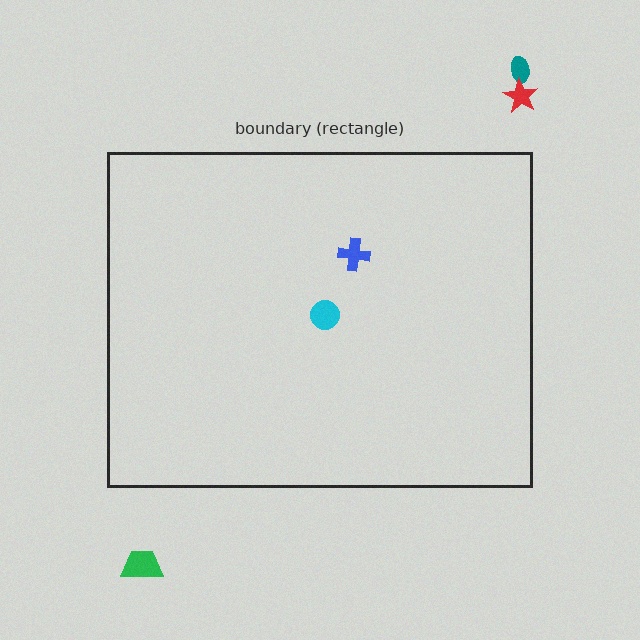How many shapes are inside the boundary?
2 inside, 3 outside.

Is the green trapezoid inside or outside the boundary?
Outside.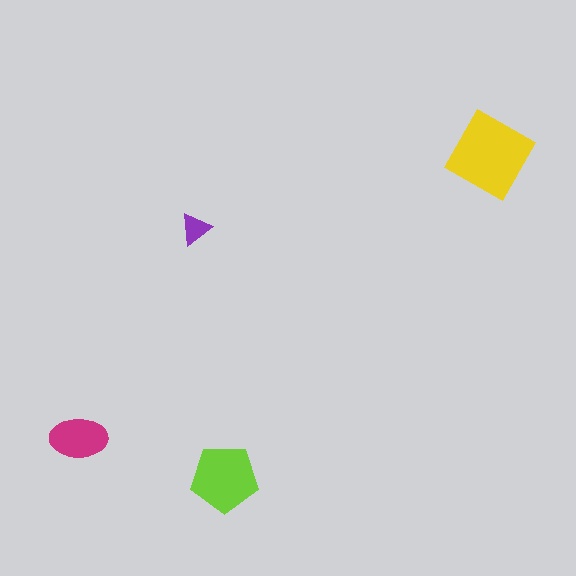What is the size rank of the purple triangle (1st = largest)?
4th.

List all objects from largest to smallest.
The yellow diamond, the lime pentagon, the magenta ellipse, the purple triangle.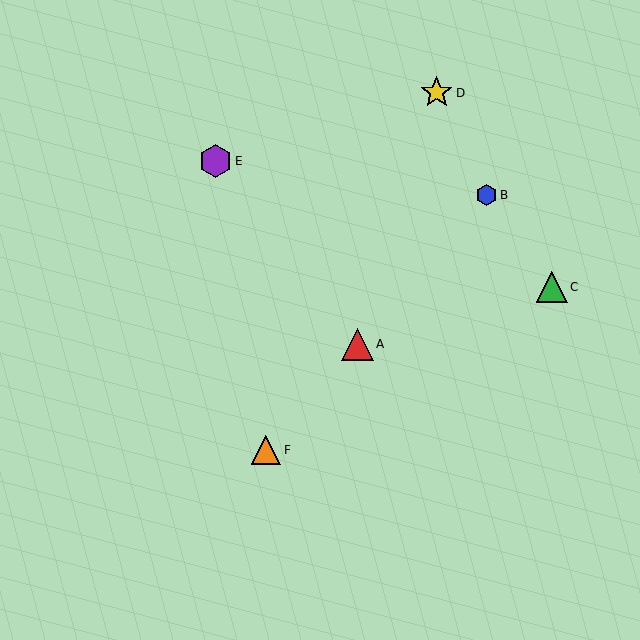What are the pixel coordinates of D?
Object D is at (437, 93).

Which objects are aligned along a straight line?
Objects A, B, F are aligned along a straight line.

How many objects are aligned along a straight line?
3 objects (A, B, F) are aligned along a straight line.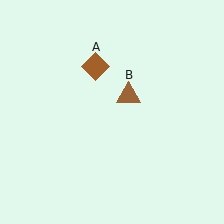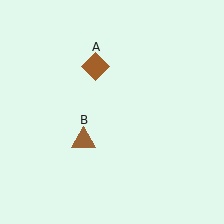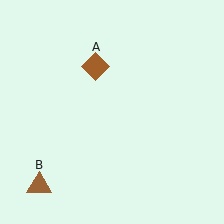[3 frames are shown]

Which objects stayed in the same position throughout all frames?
Brown diamond (object A) remained stationary.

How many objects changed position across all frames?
1 object changed position: brown triangle (object B).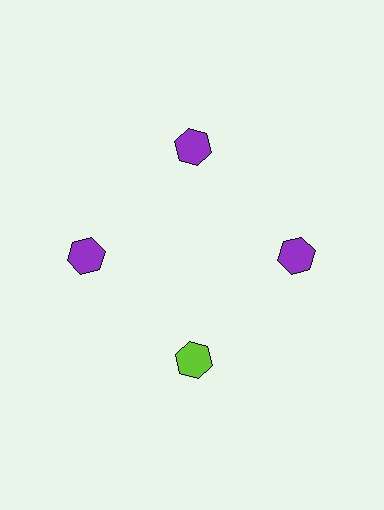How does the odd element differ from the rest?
It has a different color: lime instead of purple.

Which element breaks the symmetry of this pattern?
The lime hexagon at roughly the 6 o'clock position breaks the symmetry. All other shapes are purple hexagons.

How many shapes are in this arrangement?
There are 4 shapes arranged in a ring pattern.